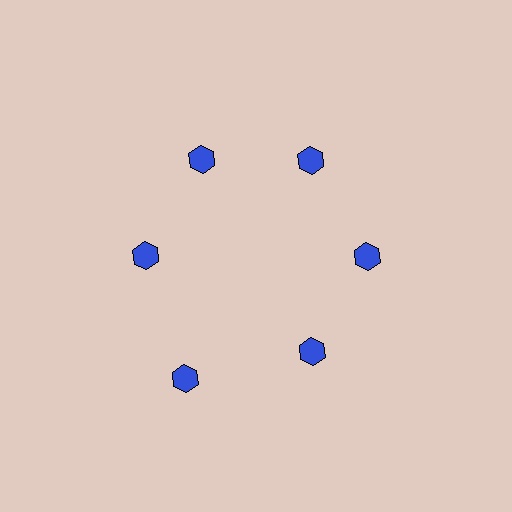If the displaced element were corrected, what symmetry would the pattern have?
It would have 6-fold rotational symmetry — the pattern would map onto itself every 60 degrees.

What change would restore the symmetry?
The symmetry would be restored by moving it inward, back onto the ring so that all 6 hexagons sit at equal angles and equal distance from the center.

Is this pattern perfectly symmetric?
No. The 6 blue hexagons are arranged in a ring, but one element near the 7 o'clock position is pushed outward from the center, breaking the 6-fold rotational symmetry.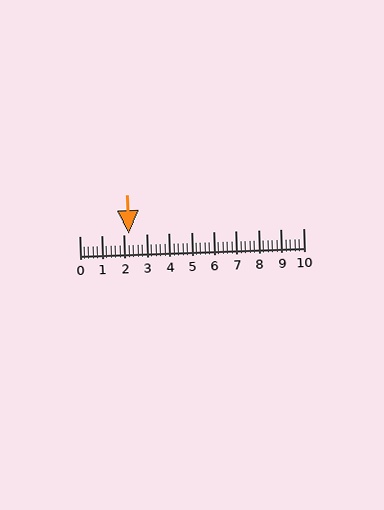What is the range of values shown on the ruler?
The ruler shows values from 0 to 10.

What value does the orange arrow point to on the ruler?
The orange arrow points to approximately 2.2.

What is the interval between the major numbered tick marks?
The major tick marks are spaced 1 units apart.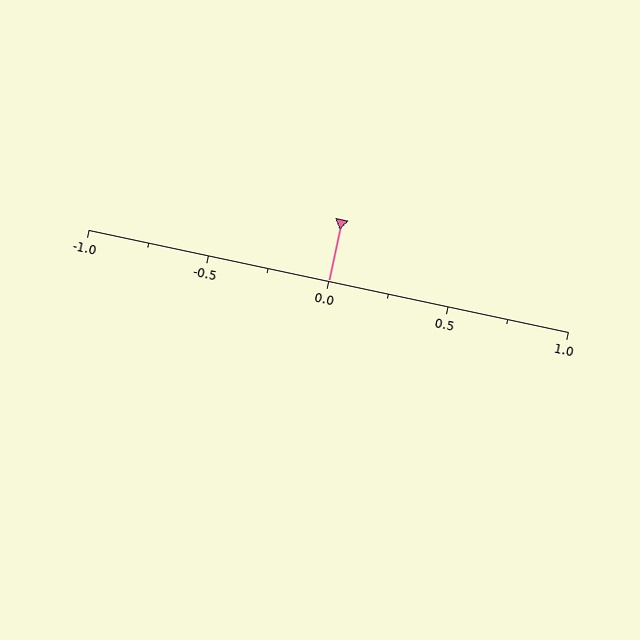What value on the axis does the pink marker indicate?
The marker indicates approximately 0.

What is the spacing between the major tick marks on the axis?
The major ticks are spaced 0.5 apart.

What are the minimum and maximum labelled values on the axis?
The axis runs from -1.0 to 1.0.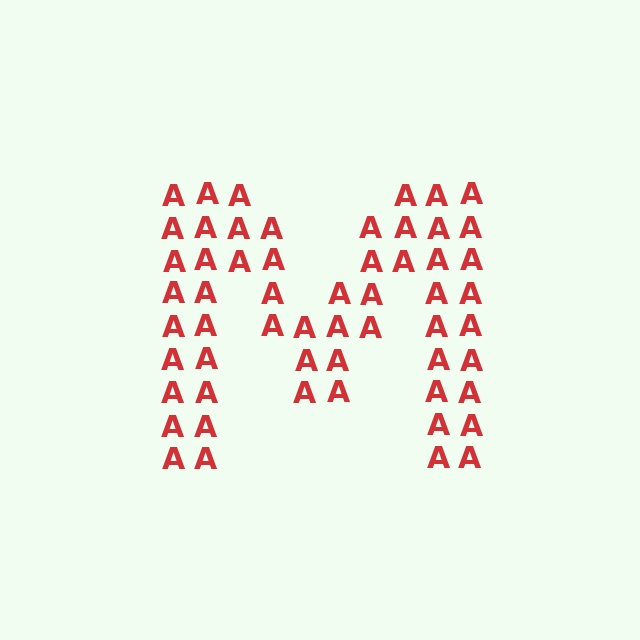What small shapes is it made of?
It is made of small letter A's.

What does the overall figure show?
The overall figure shows the letter M.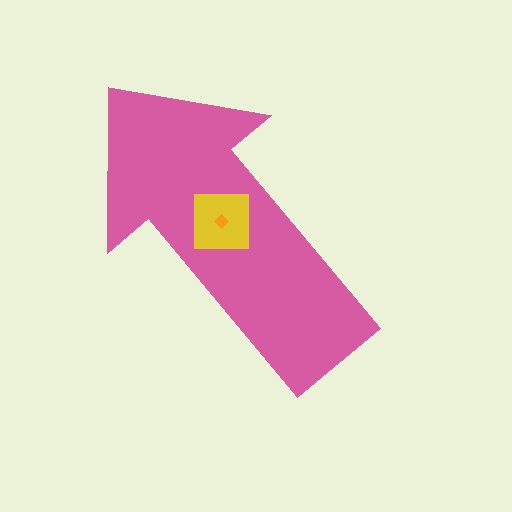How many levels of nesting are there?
3.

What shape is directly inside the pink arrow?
The yellow square.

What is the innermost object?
The orange diamond.